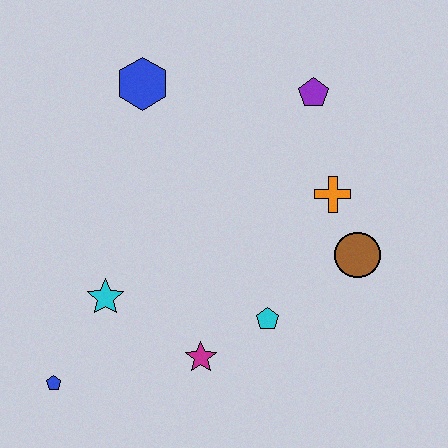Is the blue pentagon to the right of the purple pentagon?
No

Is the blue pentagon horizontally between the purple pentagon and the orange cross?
No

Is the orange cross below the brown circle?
No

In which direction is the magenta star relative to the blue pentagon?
The magenta star is to the right of the blue pentagon.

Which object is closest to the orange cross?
The brown circle is closest to the orange cross.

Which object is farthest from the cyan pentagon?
The blue hexagon is farthest from the cyan pentagon.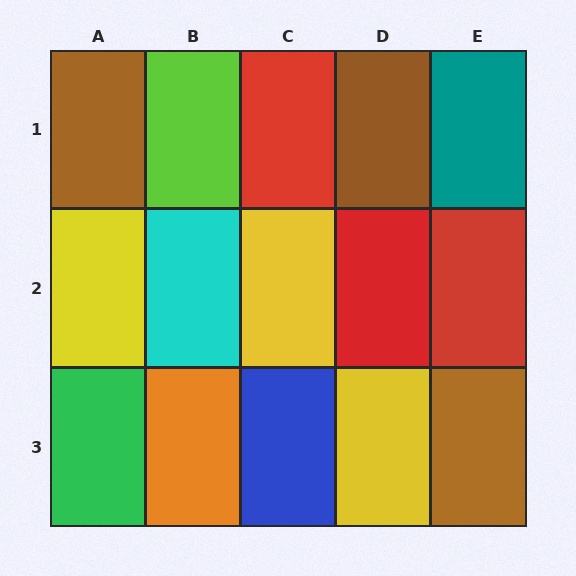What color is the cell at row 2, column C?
Yellow.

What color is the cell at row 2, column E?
Red.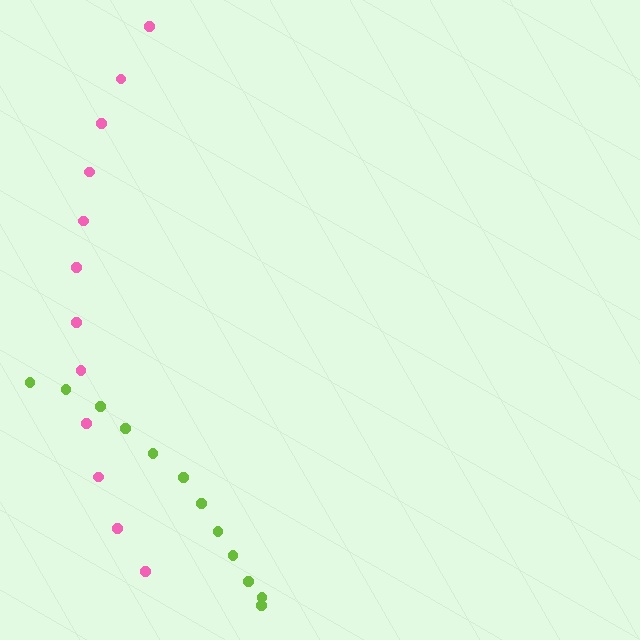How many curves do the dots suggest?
There are 2 distinct paths.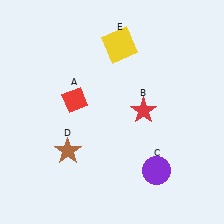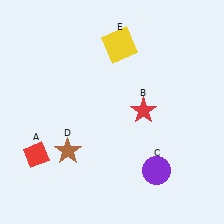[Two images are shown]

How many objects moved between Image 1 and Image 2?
1 object moved between the two images.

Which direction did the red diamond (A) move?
The red diamond (A) moved down.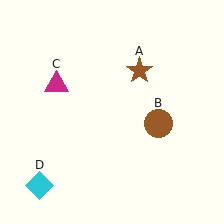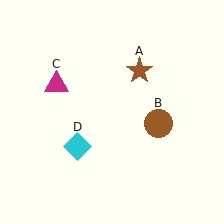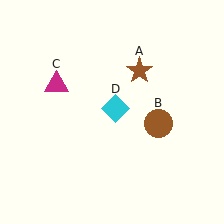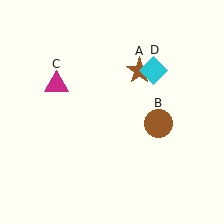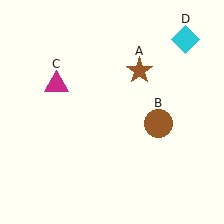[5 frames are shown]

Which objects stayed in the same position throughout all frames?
Brown star (object A) and brown circle (object B) and magenta triangle (object C) remained stationary.